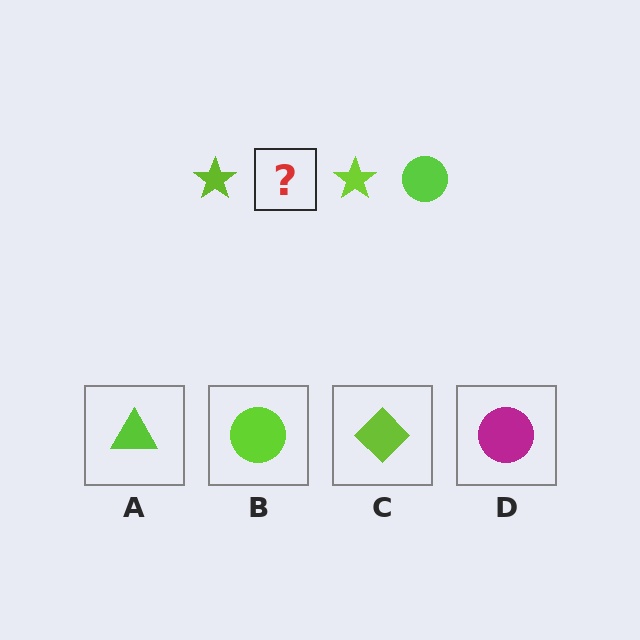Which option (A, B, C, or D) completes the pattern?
B.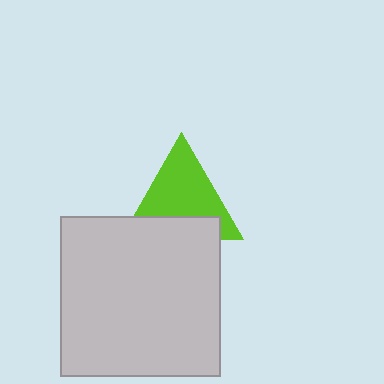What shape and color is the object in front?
The object in front is a light gray square.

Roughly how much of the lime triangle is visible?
Most of it is visible (roughly 66%).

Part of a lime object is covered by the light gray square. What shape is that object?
It is a triangle.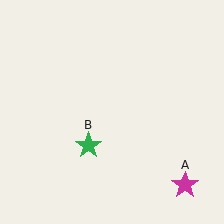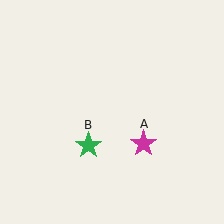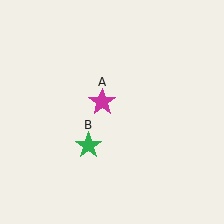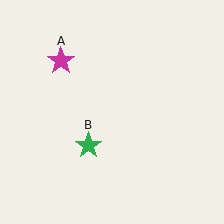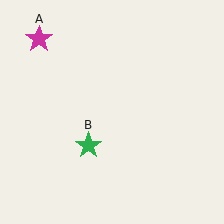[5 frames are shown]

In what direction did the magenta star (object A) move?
The magenta star (object A) moved up and to the left.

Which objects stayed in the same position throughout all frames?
Green star (object B) remained stationary.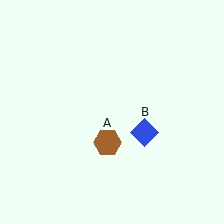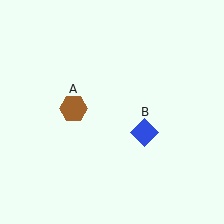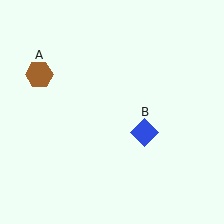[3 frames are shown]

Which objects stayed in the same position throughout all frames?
Blue diamond (object B) remained stationary.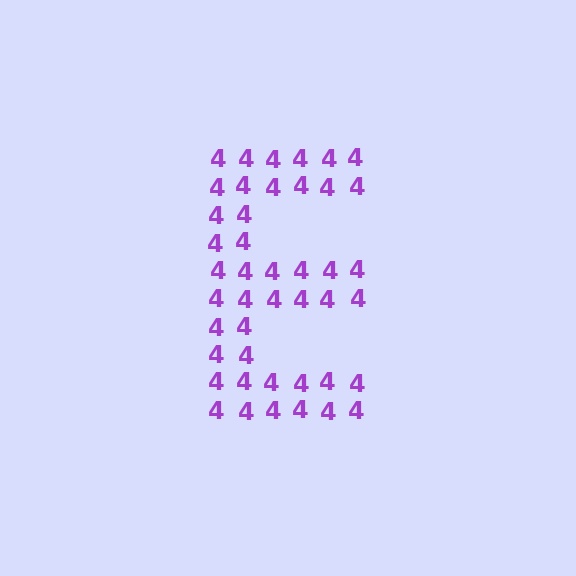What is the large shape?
The large shape is the letter E.